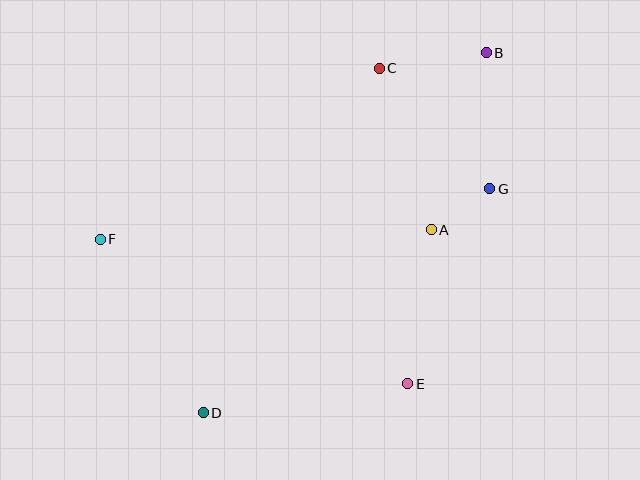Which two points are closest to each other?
Points A and G are closest to each other.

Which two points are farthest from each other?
Points B and D are farthest from each other.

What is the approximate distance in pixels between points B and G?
The distance between B and G is approximately 136 pixels.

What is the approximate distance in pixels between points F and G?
The distance between F and G is approximately 393 pixels.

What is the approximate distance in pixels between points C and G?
The distance between C and G is approximately 163 pixels.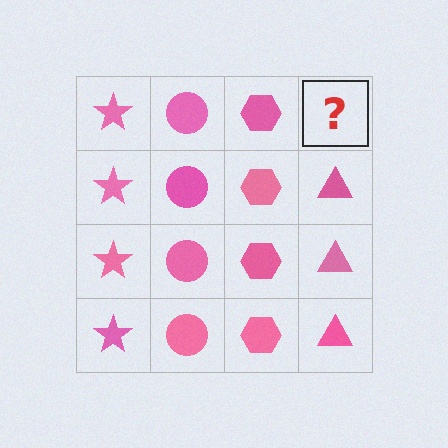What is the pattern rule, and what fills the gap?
The rule is that each column has a consistent shape. The gap should be filled with a pink triangle.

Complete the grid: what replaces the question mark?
The question mark should be replaced with a pink triangle.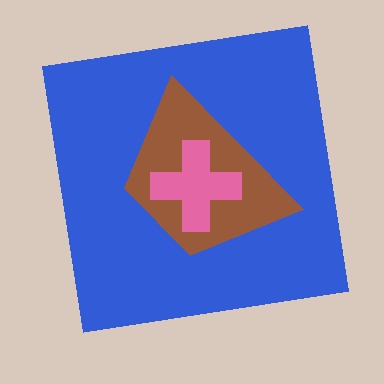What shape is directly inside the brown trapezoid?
The pink cross.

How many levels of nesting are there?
3.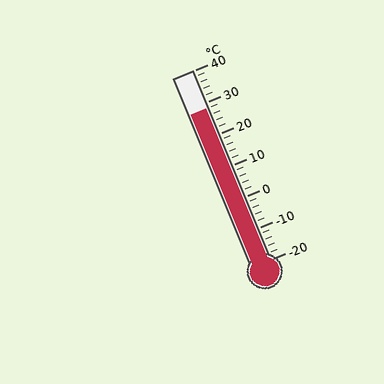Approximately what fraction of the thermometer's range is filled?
The thermometer is filled to approximately 80% of its range.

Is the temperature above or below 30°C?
The temperature is below 30°C.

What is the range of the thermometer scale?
The thermometer scale ranges from -20°C to 40°C.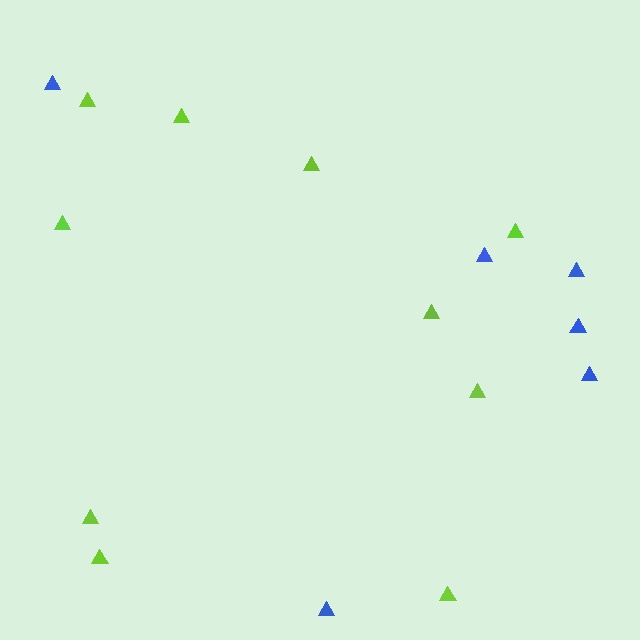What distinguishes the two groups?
There are 2 groups: one group of blue triangles (6) and one group of lime triangles (10).